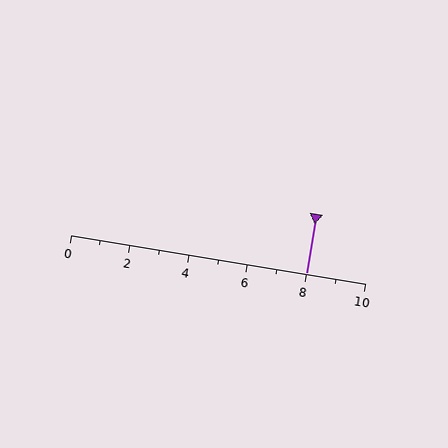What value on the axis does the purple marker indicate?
The marker indicates approximately 8.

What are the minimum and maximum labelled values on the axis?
The axis runs from 0 to 10.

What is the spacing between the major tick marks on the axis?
The major ticks are spaced 2 apart.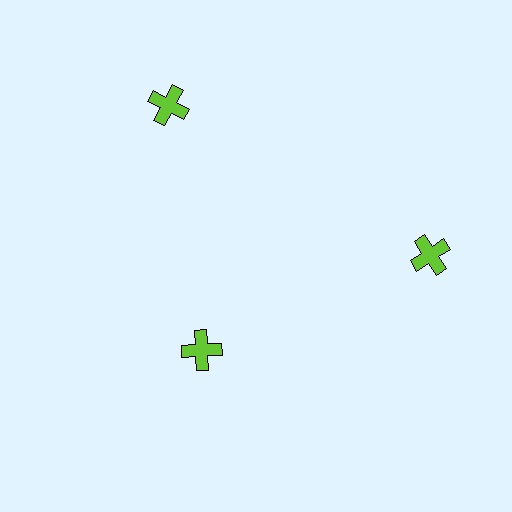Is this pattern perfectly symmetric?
No. The 3 lime crosses are arranged in a ring, but one element near the 7 o'clock position is pulled inward toward the center, breaking the 3-fold rotational symmetry.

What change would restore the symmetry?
The symmetry would be restored by moving it outward, back onto the ring so that all 3 crosses sit at equal angles and equal distance from the center.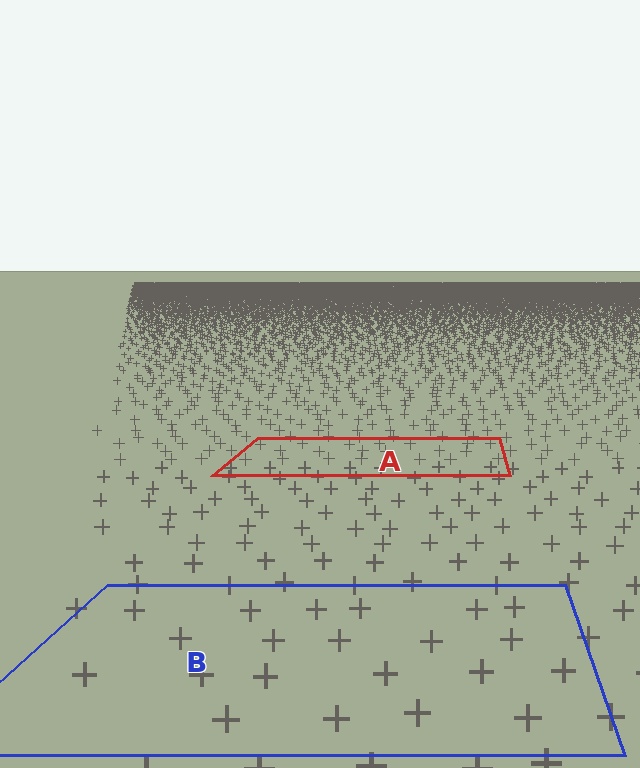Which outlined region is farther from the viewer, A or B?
Region A is farther from the viewer — the texture elements inside it appear smaller and more densely packed.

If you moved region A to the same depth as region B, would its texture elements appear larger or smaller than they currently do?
They would appear larger. At a closer depth, the same texture elements are projected at a bigger on-screen size.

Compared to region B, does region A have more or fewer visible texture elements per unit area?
Region A has more texture elements per unit area — they are packed more densely because it is farther away.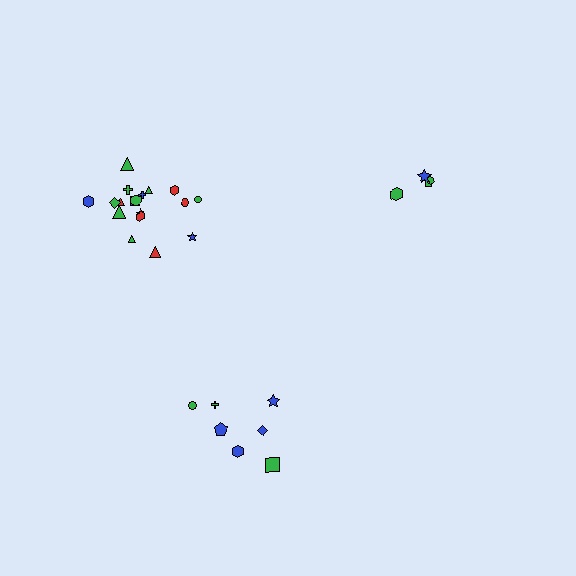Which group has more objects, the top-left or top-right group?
The top-left group.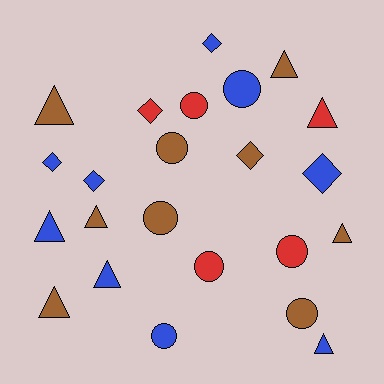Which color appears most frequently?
Blue, with 9 objects.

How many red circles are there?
There are 3 red circles.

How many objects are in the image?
There are 23 objects.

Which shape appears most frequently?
Triangle, with 9 objects.